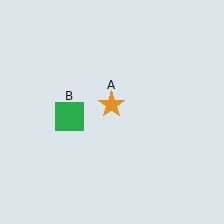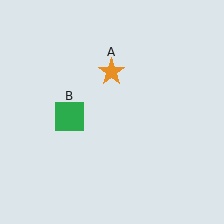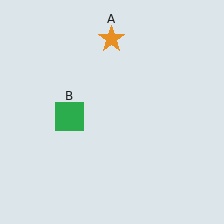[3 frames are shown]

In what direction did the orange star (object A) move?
The orange star (object A) moved up.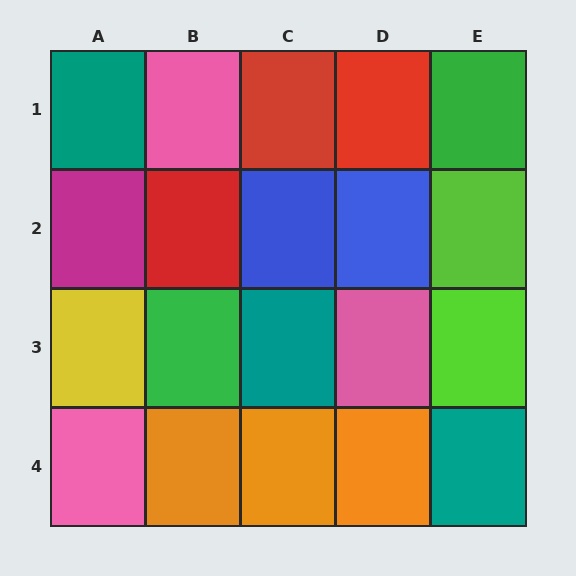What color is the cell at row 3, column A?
Yellow.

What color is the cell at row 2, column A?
Magenta.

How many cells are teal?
3 cells are teal.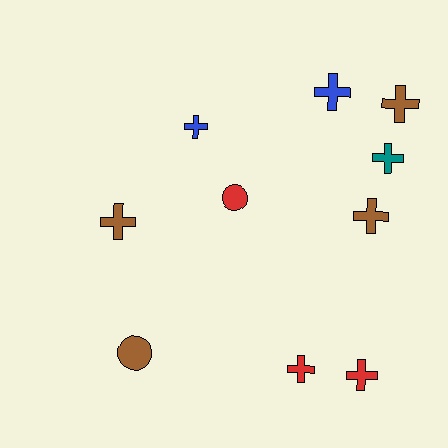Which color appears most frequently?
Brown, with 4 objects.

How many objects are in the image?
There are 10 objects.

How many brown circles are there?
There is 1 brown circle.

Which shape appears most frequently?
Cross, with 8 objects.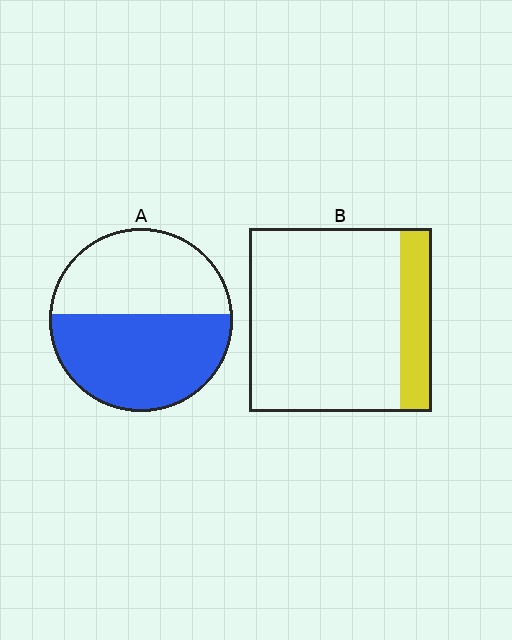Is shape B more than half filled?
No.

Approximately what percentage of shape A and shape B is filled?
A is approximately 55% and B is approximately 15%.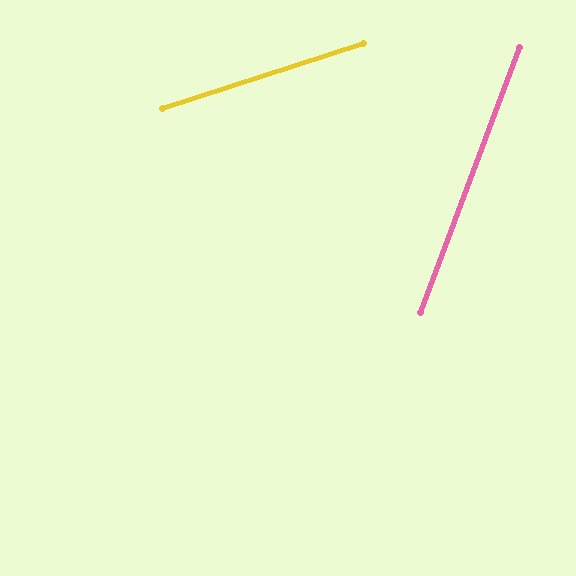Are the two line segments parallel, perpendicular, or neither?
Neither parallel nor perpendicular — they differ by about 52°.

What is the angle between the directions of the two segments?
Approximately 52 degrees.